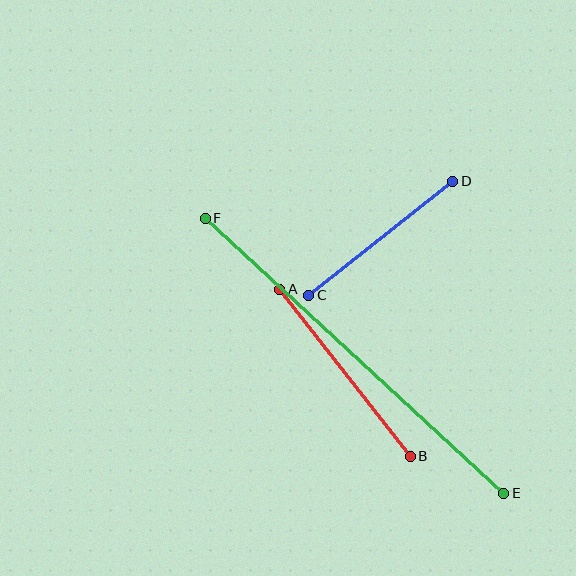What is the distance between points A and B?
The distance is approximately 212 pixels.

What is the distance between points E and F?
The distance is approximately 406 pixels.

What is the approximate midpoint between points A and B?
The midpoint is at approximately (345, 373) pixels.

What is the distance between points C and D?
The distance is approximately 184 pixels.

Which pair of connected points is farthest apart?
Points E and F are farthest apart.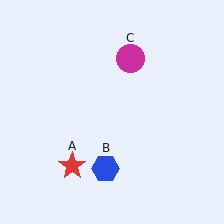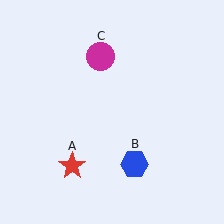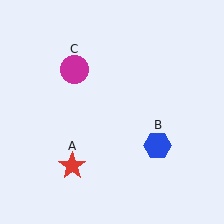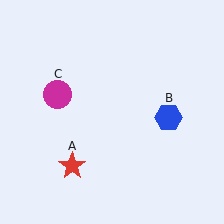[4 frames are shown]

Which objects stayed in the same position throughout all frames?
Red star (object A) remained stationary.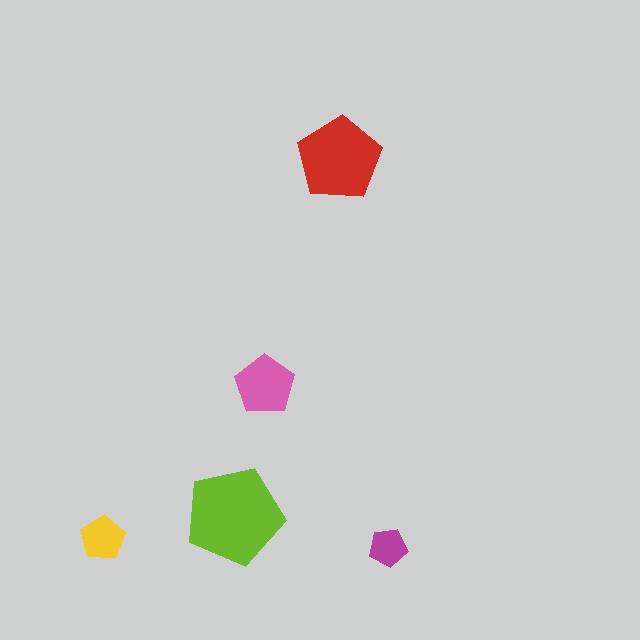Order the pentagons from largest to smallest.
the lime one, the red one, the pink one, the yellow one, the magenta one.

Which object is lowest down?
The magenta pentagon is bottommost.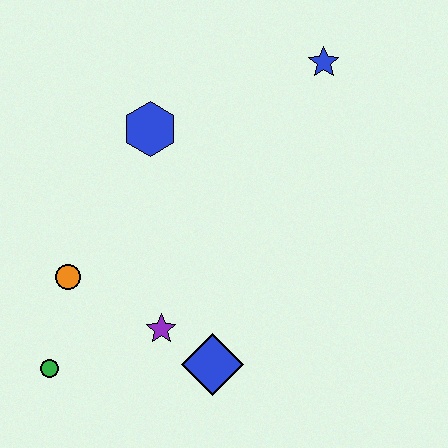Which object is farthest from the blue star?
The green circle is farthest from the blue star.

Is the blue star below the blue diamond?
No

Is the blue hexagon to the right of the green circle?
Yes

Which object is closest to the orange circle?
The green circle is closest to the orange circle.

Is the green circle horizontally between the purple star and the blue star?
No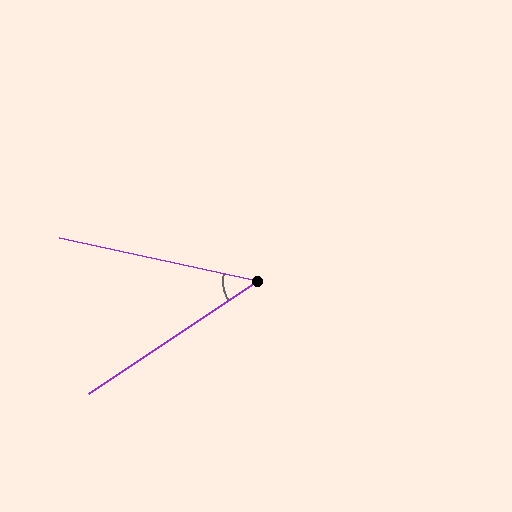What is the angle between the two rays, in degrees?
Approximately 46 degrees.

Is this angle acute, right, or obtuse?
It is acute.